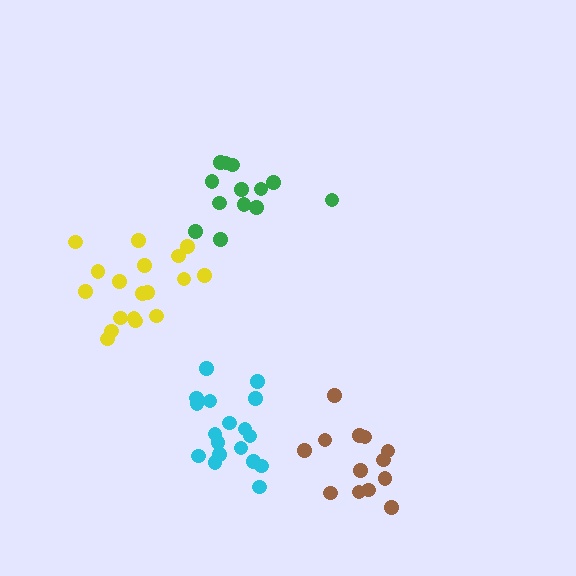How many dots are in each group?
Group 1: 13 dots, Group 2: 18 dots, Group 3: 13 dots, Group 4: 18 dots (62 total).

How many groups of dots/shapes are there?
There are 4 groups.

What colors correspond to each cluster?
The clusters are colored: brown, cyan, green, yellow.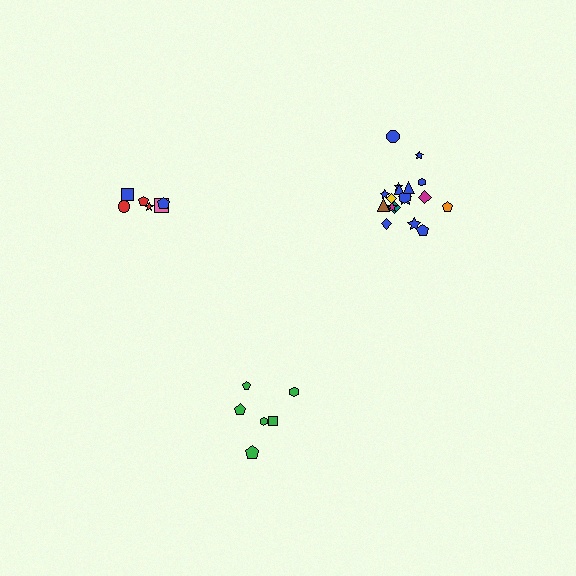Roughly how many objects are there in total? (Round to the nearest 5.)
Roughly 30 objects in total.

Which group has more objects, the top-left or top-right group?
The top-right group.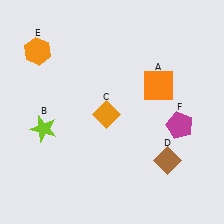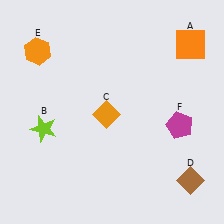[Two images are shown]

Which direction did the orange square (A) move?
The orange square (A) moved up.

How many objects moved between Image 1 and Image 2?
2 objects moved between the two images.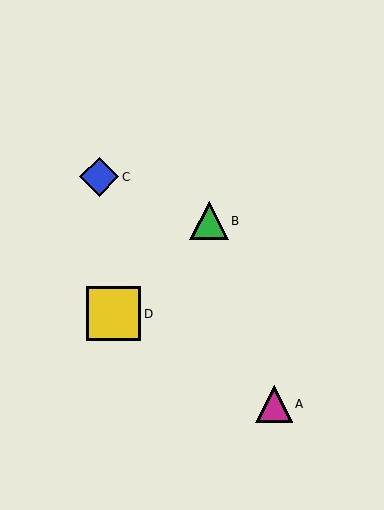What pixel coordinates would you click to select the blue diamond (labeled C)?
Click at (99, 177) to select the blue diamond C.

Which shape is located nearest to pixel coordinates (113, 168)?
The blue diamond (labeled C) at (99, 177) is nearest to that location.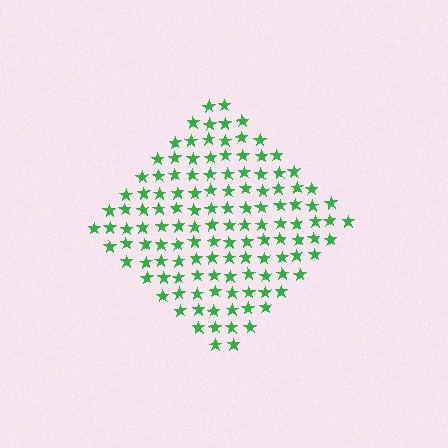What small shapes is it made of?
It is made of small stars.